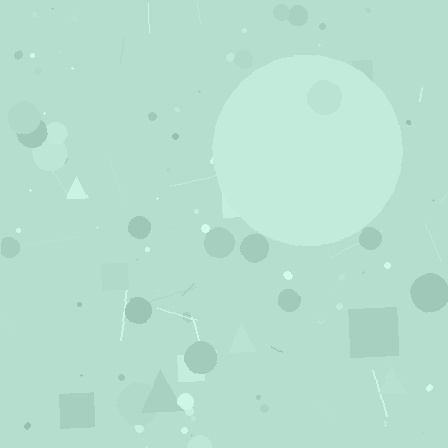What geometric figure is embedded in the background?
A circle is embedded in the background.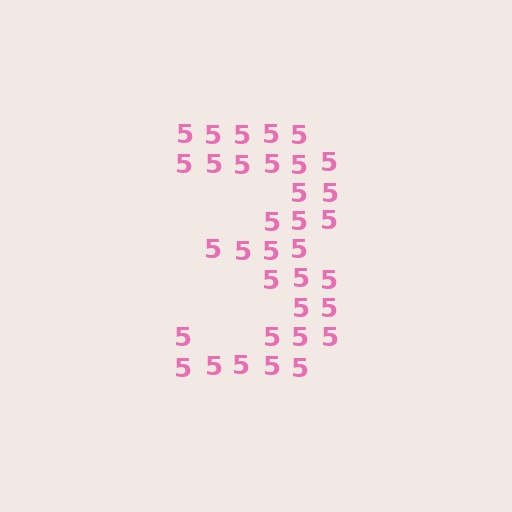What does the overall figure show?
The overall figure shows the digit 3.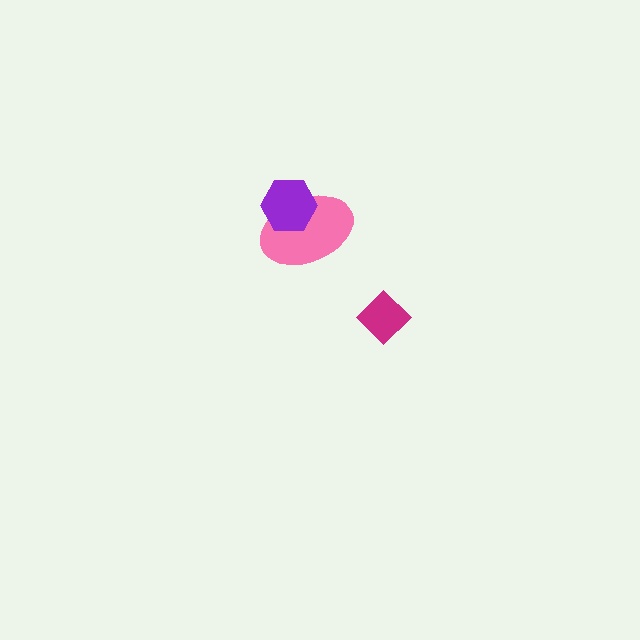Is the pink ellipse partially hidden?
Yes, it is partially covered by another shape.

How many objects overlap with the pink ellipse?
1 object overlaps with the pink ellipse.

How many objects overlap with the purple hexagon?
1 object overlaps with the purple hexagon.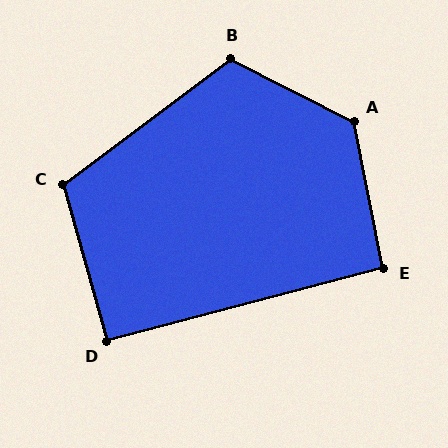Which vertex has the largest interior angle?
A, at approximately 128 degrees.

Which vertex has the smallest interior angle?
D, at approximately 91 degrees.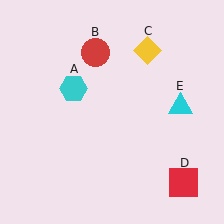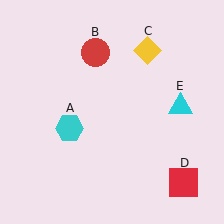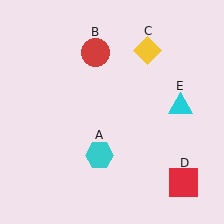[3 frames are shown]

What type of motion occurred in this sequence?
The cyan hexagon (object A) rotated counterclockwise around the center of the scene.